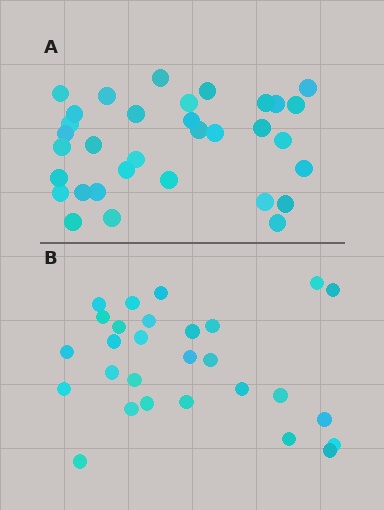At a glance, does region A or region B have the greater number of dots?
Region A (the top region) has more dots.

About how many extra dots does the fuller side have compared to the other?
Region A has about 5 more dots than region B.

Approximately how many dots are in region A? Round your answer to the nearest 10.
About 30 dots. (The exact count is 33, which rounds to 30.)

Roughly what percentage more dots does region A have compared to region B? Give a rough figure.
About 20% more.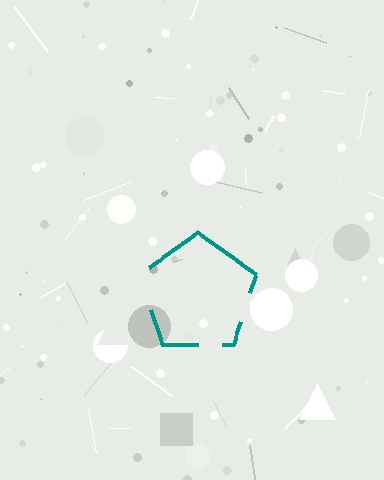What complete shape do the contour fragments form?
The contour fragments form a pentagon.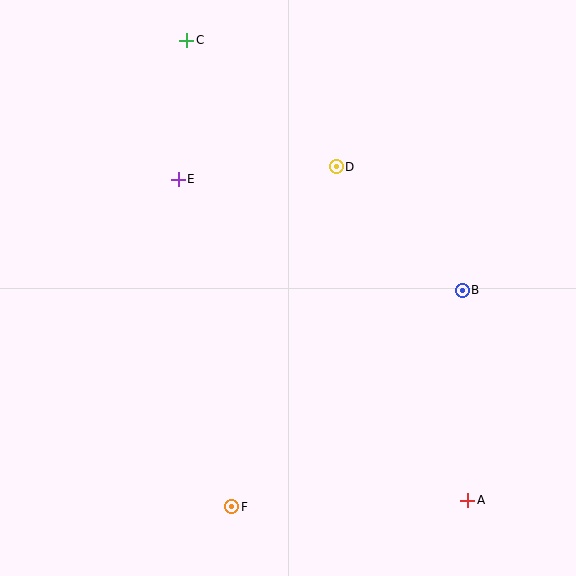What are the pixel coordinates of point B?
Point B is at (462, 290).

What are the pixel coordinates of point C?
Point C is at (187, 40).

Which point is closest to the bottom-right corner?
Point A is closest to the bottom-right corner.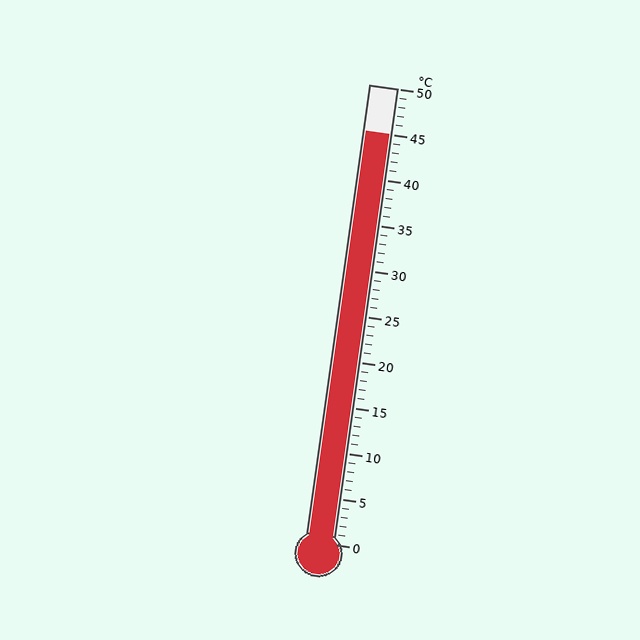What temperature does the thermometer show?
The thermometer shows approximately 45°C.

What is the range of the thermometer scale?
The thermometer scale ranges from 0°C to 50°C.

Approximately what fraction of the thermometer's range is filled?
The thermometer is filled to approximately 90% of its range.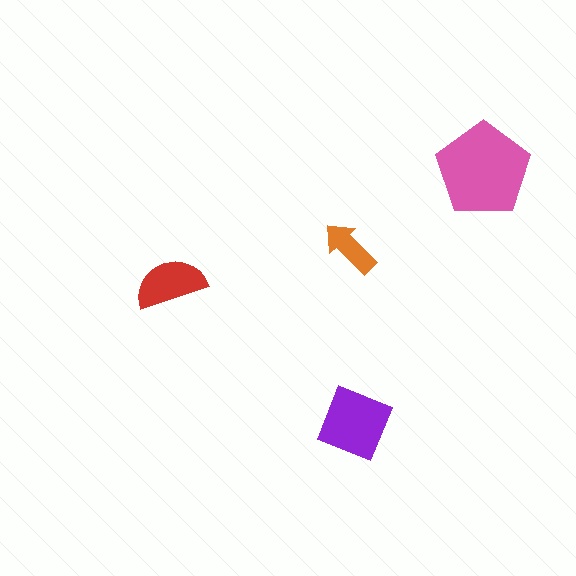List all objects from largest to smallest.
The pink pentagon, the purple square, the red semicircle, the orange arrow.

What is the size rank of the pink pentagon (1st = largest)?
1st.